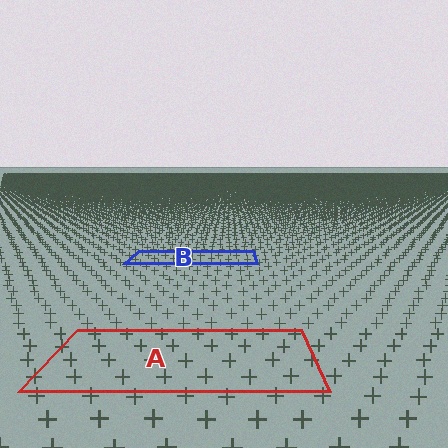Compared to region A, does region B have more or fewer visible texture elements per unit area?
Region B has more texture elements per unit area — they are packed more densely because it is farther away.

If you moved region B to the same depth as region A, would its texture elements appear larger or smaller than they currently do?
They would appear larger. At a closer depth, the same texture elements are projected at a bigger on-screen size.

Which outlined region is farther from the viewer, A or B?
Region B is farther from the viewer — the texture elements inside it appear smaller and more densely packed.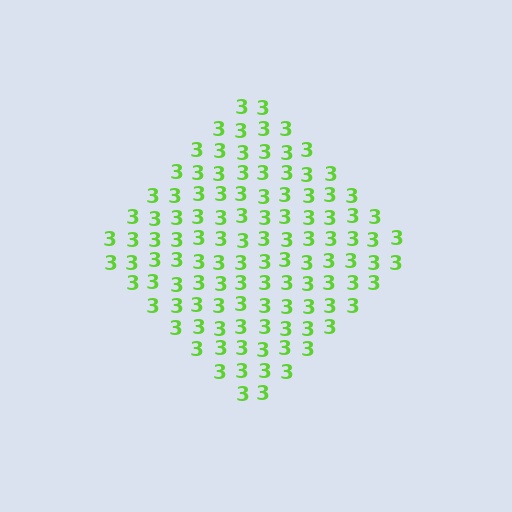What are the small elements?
The small elements are digit 3's.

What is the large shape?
The large shape is a diamond.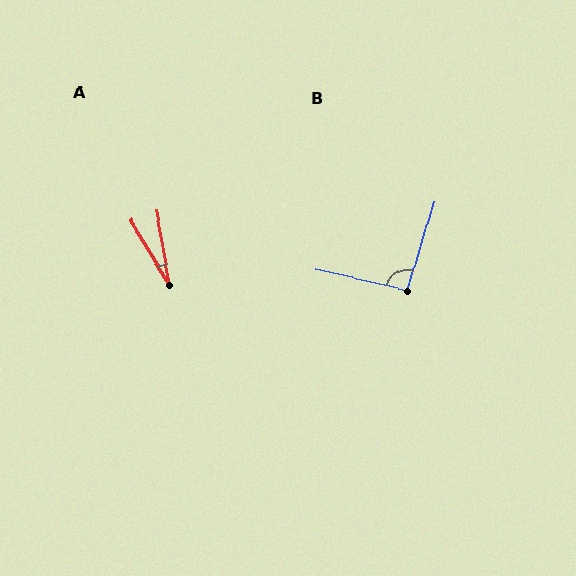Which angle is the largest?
B, at approximately 94 degrees.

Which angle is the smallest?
A, at approximately 21 degrees.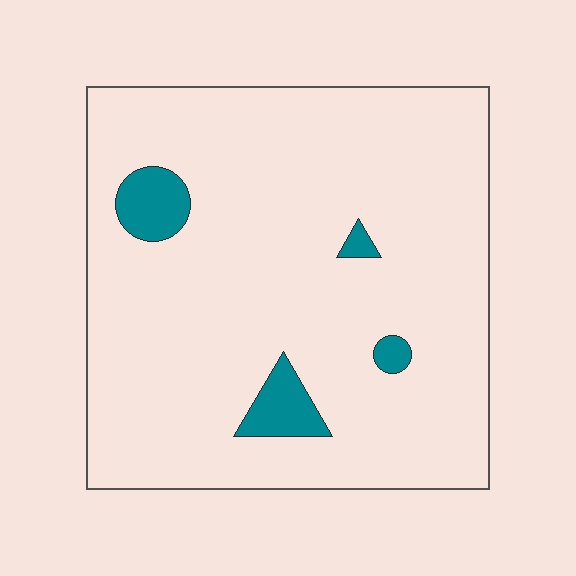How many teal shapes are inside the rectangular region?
4.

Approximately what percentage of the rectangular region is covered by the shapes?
Approximately 5%.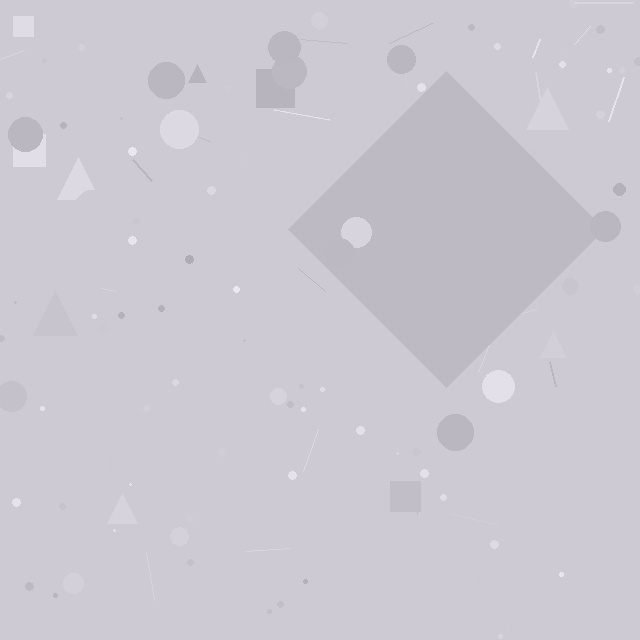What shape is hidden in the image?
A diamond is hidden in the image.